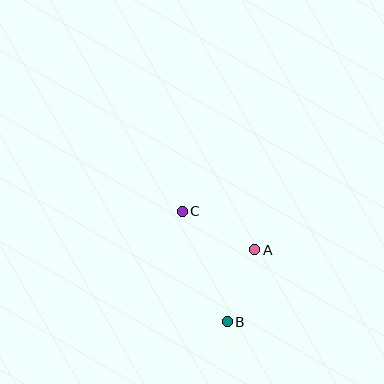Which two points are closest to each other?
Points A and B are closest to each other.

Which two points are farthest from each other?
Points B and C are farthest from each other.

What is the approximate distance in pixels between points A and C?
The distance between A and C is approximately 82 pixels.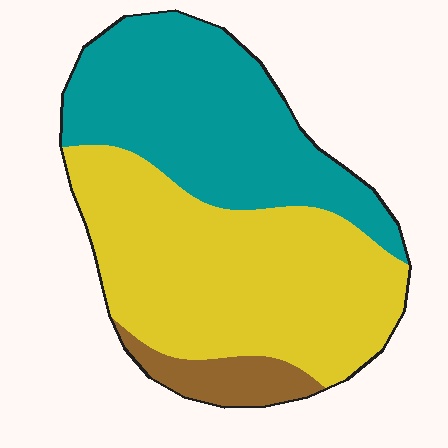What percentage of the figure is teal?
Teal covers roughly 40% of the figure.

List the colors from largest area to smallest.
From largest to smallest: yellow, teal, brown.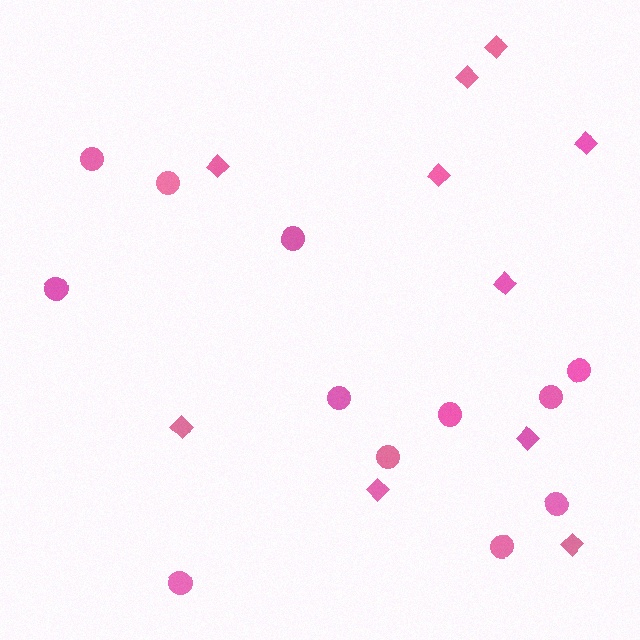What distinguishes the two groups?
There are 2 groups: one group of diamonds (10) and one group of circles (12).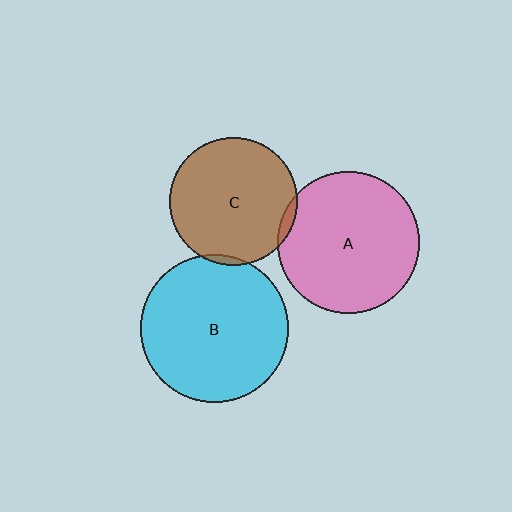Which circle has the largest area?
Circle B (cyan).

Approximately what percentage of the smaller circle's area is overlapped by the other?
Approximately 5%.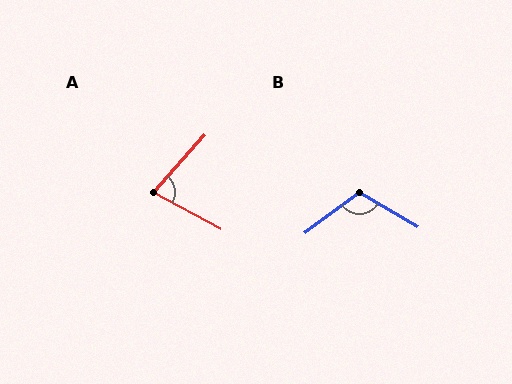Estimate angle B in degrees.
Approximately 113 degrees.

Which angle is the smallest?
A, at approximately 76 degrees.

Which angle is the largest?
B, at approximately 113 degrees.